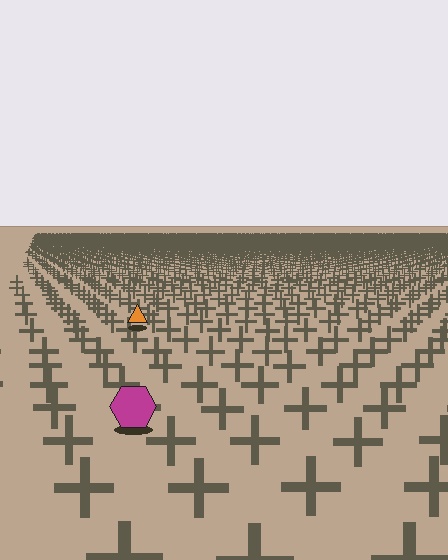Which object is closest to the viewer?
The magenta hexagon is closest. The texture marks near it are larger and more spread out.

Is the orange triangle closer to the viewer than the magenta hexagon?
No. The magenta hexagon is closer — you can tell from the texture gradient: the ground texture is coarser near it.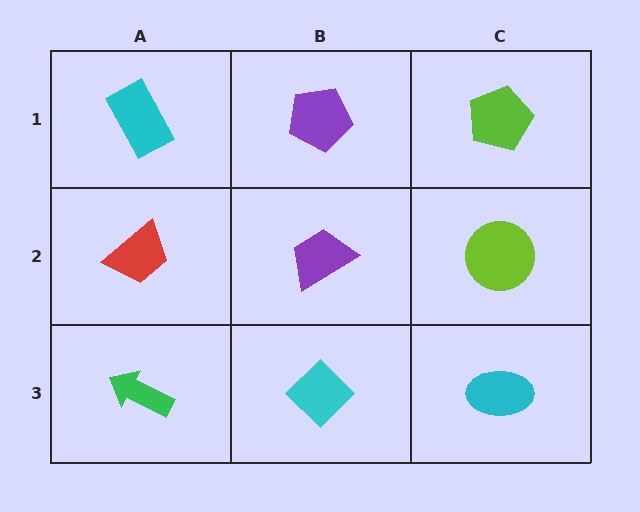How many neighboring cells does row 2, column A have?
3.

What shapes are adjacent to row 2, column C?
A lime pentagon (row 1, column C), a cyan ellipse (row 3, column C), a purple trapezoid (row 2, column B).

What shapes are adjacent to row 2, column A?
A cyan rectangle (row 1, column A), a green arrow (row 3, column A), a purple trapezoid (row 2, column B).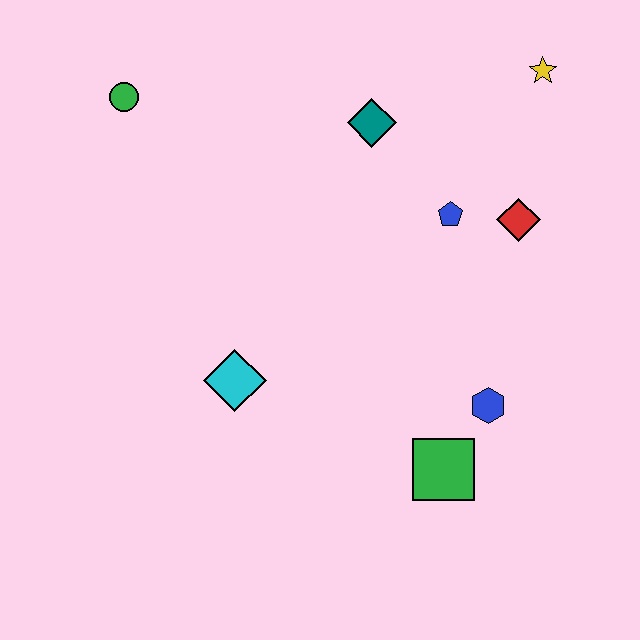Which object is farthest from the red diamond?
The green circle is farthest from the red diamond.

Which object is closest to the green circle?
The teal diamond is closest to the green circle.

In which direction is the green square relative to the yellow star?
The green square is below the yellow star.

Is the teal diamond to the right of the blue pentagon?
No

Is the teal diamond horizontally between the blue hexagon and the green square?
No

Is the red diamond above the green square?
Yes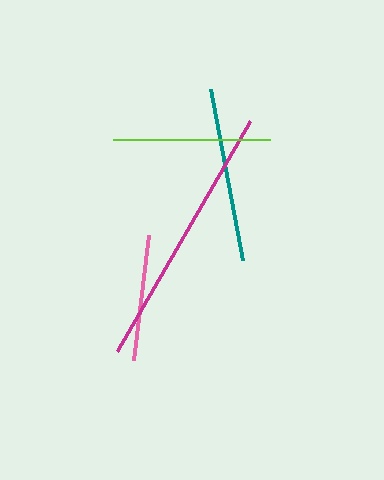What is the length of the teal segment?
The teal segment is approximately 174 pixels long.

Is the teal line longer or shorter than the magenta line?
The magenta line is longer than the teal line.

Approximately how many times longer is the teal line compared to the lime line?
The teal line is approximately 1.1 times the length of the lime line.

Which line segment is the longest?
The magenta line is the longest at approximately 265 pixels.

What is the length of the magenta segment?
The magenta segment is approximately 265 pixels long.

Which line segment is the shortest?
The pink line is the shortest at approximately 126 pixels.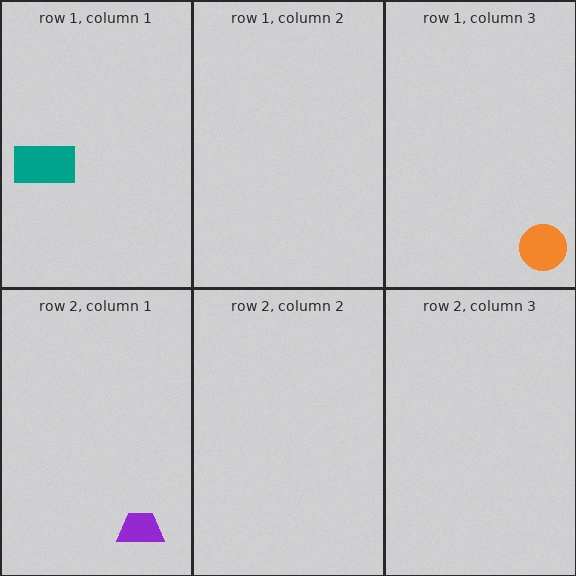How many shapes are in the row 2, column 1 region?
1.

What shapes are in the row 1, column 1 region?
The teal rectangle.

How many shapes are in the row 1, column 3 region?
1.